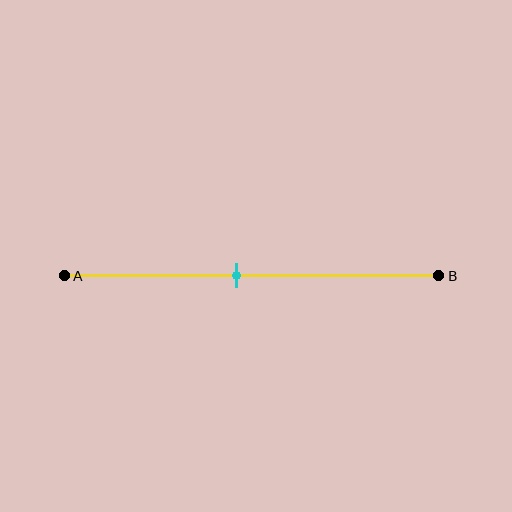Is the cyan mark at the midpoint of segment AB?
No, the mark is at about 45% from A, not at the 50% midpoint.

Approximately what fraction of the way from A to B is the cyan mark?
The cyan mark is approximately 45% of the way from A to B.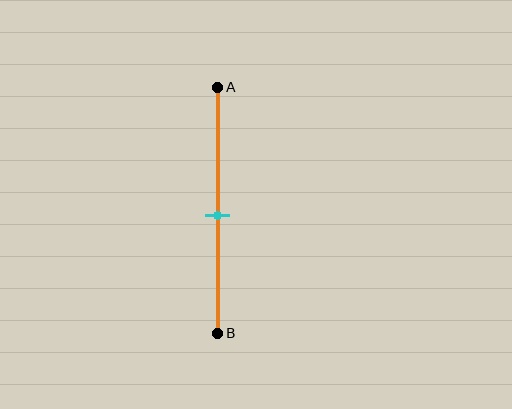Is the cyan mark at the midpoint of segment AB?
Yes, the mark is approximately at the midpoint.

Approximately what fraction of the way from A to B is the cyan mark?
The cyan mark is approximately 50% of the way from A to B.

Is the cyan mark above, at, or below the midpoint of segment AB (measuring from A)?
The cyan mark is approximately at the midpoint of segment AB.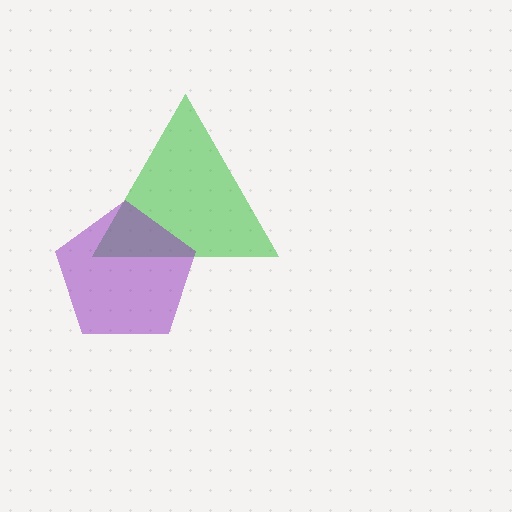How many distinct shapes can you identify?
There are 2 distinct shapes: a green triangle, a purple pentagon.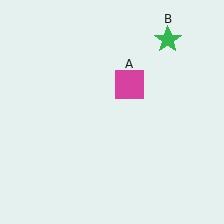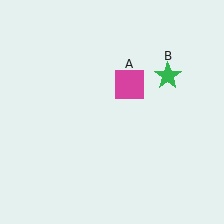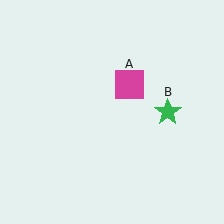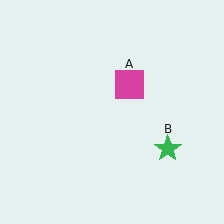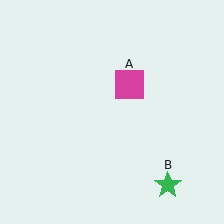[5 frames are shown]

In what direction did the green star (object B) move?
The green star (object B) moved down.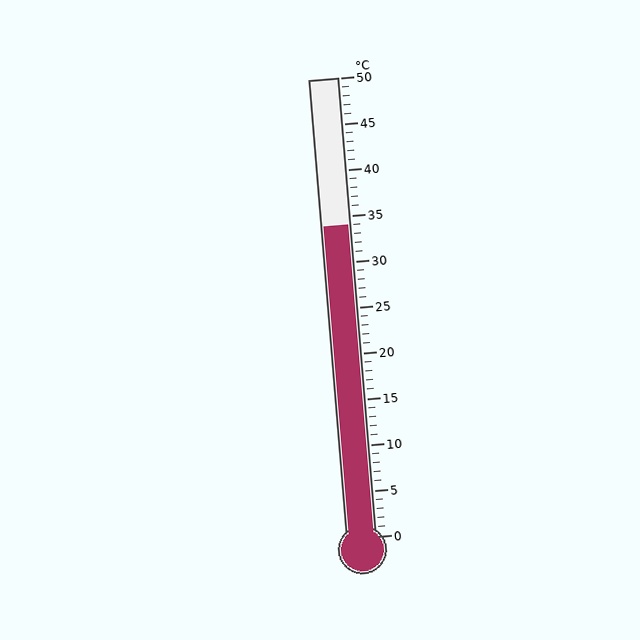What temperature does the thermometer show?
The thermometer shows approximately 34°C.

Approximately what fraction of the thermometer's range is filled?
The thermometer is filled to approximately 70% of its range.